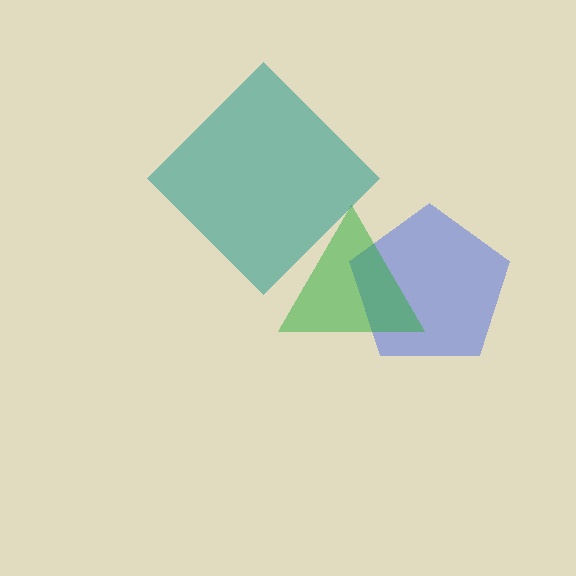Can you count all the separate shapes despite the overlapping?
Yes, there are 3 separate shapes.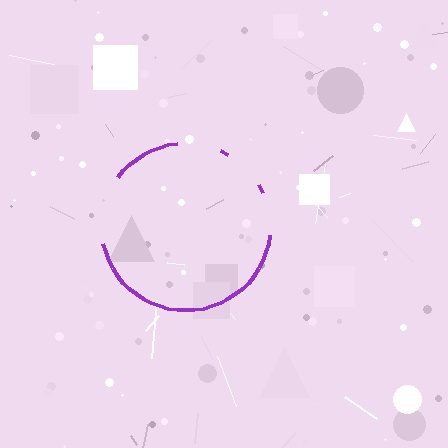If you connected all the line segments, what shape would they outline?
They would outline a circle.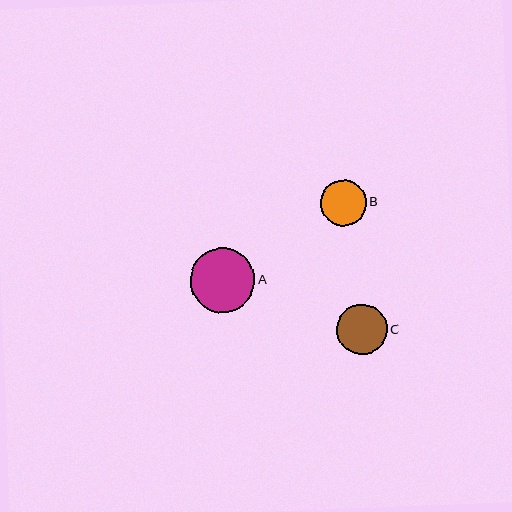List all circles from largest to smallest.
From largest to smallest: A, C, B.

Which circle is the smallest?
Circle B is the smallest with a size of approximately 46 pixels.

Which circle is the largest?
Circle A is the largest with a size of approximately 64 pixels.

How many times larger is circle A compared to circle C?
Circle A is approximately 1.3 times the size of circle C.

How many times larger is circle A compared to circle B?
Circle A is approximately 1.4 times the size of circle B.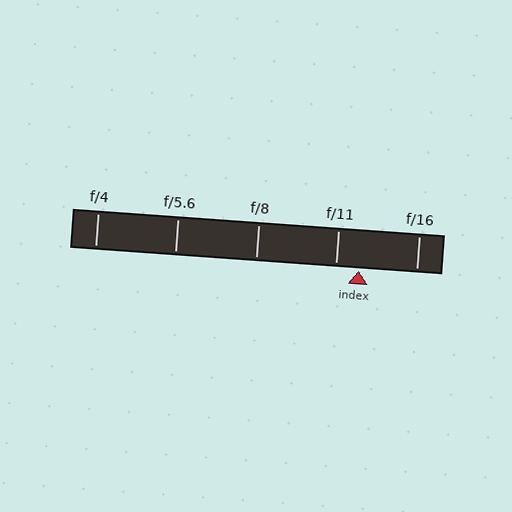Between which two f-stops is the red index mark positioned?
The index mark is between f/11 and f/16.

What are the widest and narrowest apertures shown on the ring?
The widest aperture shown is f/4 and the narrowest is f/16.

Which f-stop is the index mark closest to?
The index mark is closest to f/11.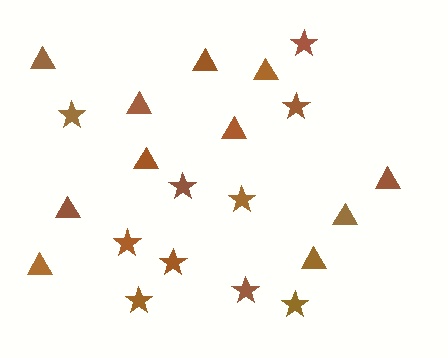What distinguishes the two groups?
There are 2 groups: one group of stars (10) and one group of triangles (11).